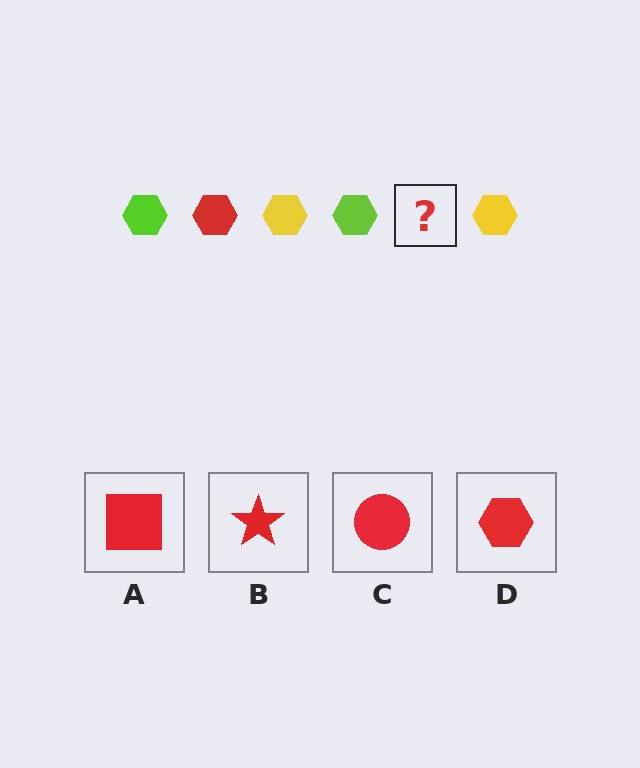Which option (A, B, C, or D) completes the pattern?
D.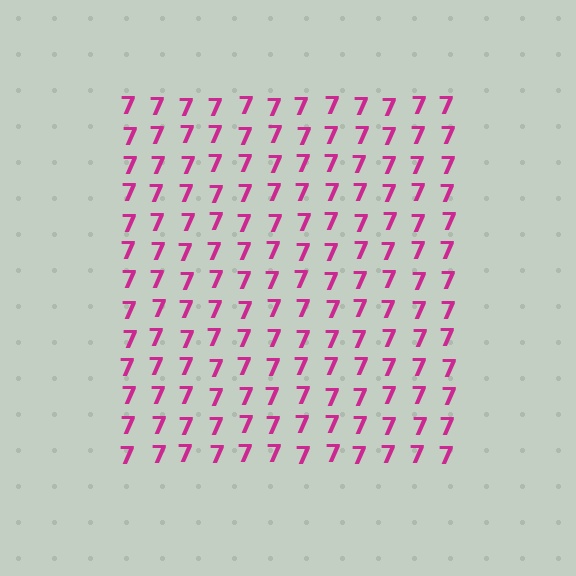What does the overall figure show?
The overall figure shows a square.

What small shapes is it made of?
It is made of small digit 7's.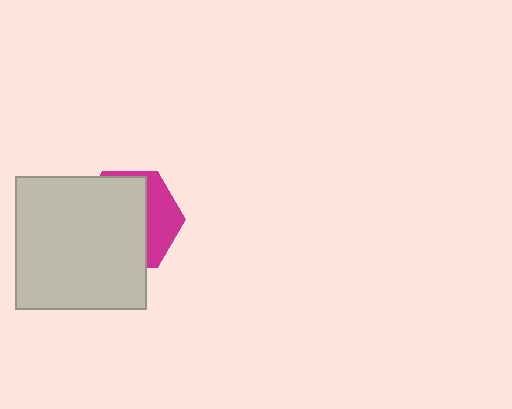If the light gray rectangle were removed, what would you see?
You would see the complete magenta hexagon.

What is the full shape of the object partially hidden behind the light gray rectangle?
The partially hidden object is a magenta hexagon.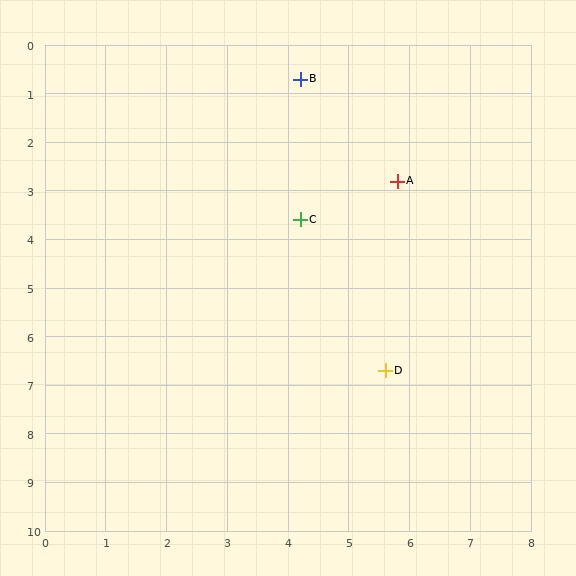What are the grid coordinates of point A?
Point A is at approximately (5.8, 2.8).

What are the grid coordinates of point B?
Point B is at approximately (4.2, 0.7).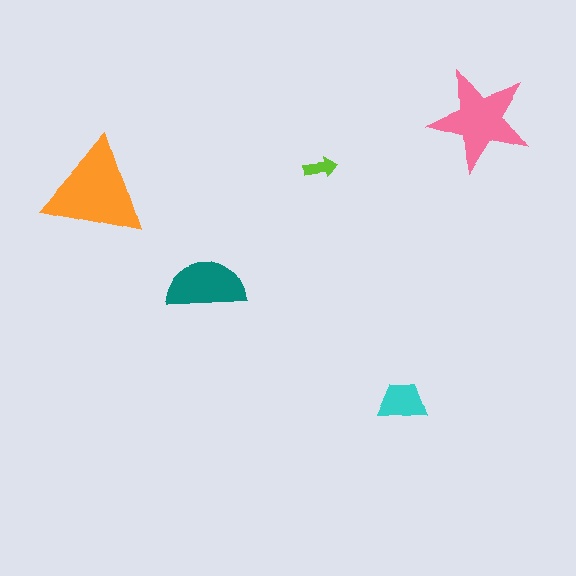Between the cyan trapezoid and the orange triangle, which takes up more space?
The orange triangle.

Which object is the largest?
The orange triangle.